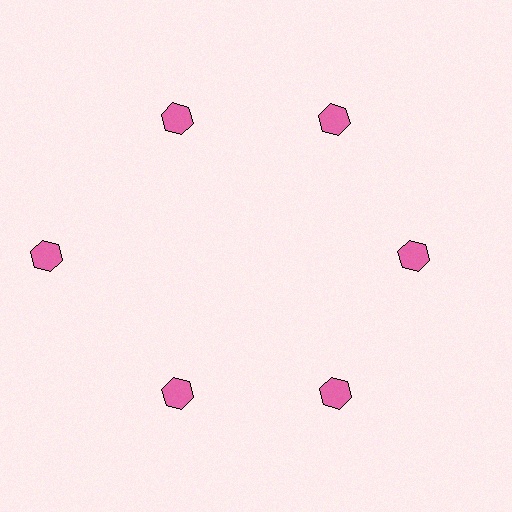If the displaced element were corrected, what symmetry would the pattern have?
It would have 6-fold rotational symmetry — the pattern would map onto itself every 60 degrees.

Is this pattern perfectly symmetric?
No. The 6 pink hexagons are arranged in a ring, but one element near the 9 o'clock position is pushed outward from the center, breaking the 6-fold rotational symmetry.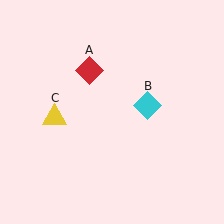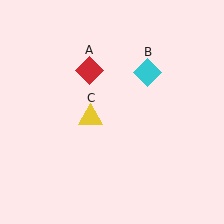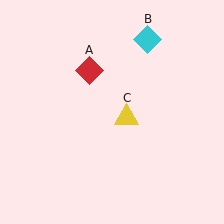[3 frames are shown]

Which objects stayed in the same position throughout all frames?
Red diamond (object A) remained stationary.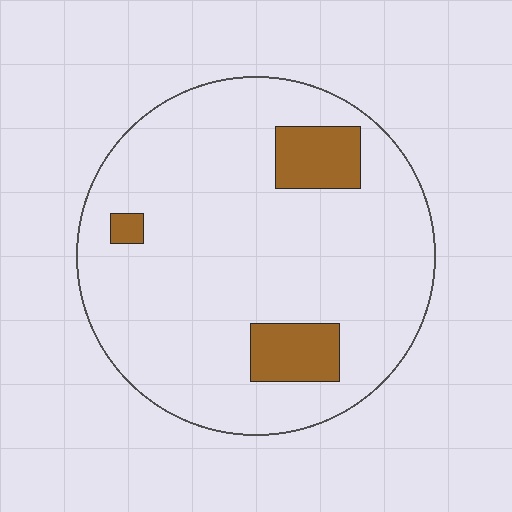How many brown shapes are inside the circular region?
3.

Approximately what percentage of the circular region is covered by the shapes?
Approximately 10%.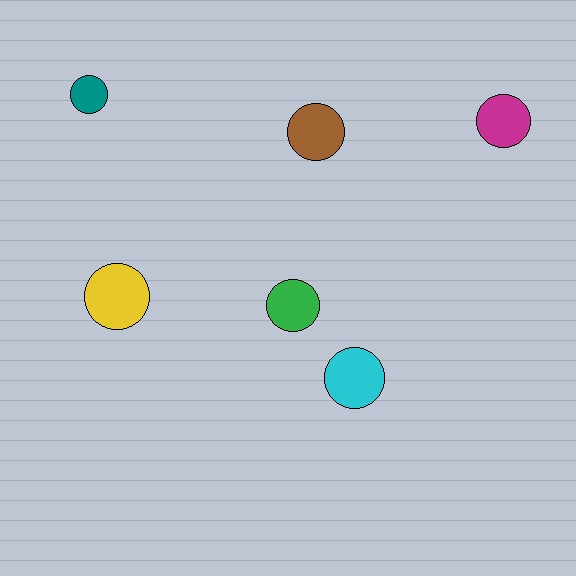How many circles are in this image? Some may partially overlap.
There are 6 circles.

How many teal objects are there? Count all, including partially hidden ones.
There is 1 teal object.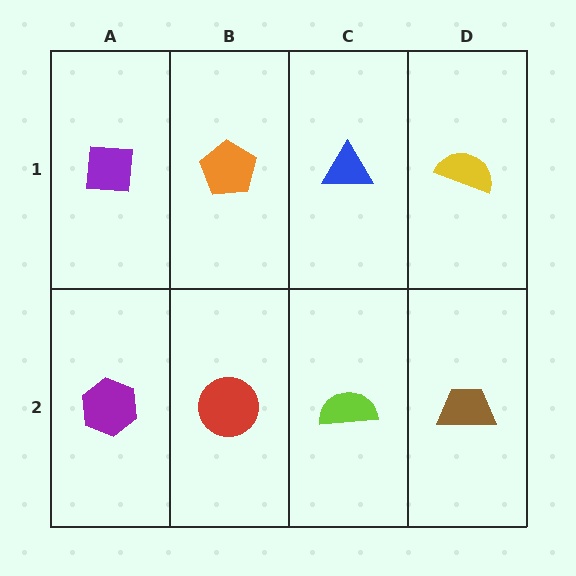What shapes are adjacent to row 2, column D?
A yellow semicircle (row 1, column D), a lime semicircle (row 2, column C).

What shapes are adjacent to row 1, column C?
A lime semicircle (row 2, column C), an orange pentagon (row 1, column B), a yellow semicircle (row 1, column D).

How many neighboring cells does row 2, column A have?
2.